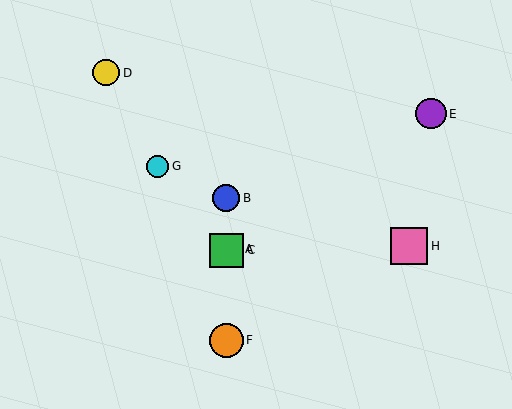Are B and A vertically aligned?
Yes, both are at x≈226.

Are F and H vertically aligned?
No, F is at x≈226 and H is at x≈409.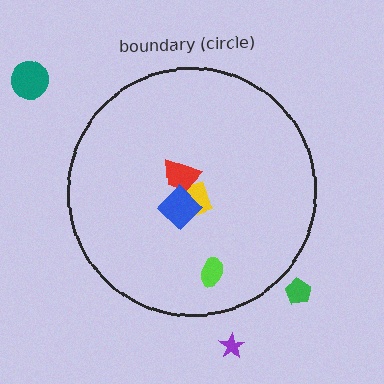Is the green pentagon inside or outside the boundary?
Outside.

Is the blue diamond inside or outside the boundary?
Inside.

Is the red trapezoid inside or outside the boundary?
Inside.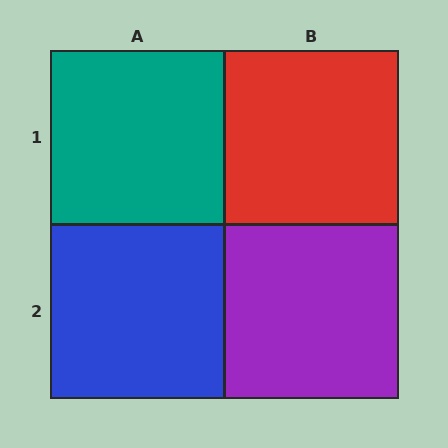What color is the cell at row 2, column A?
Blue.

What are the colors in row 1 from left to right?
Teal, red.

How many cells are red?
1 cell is red.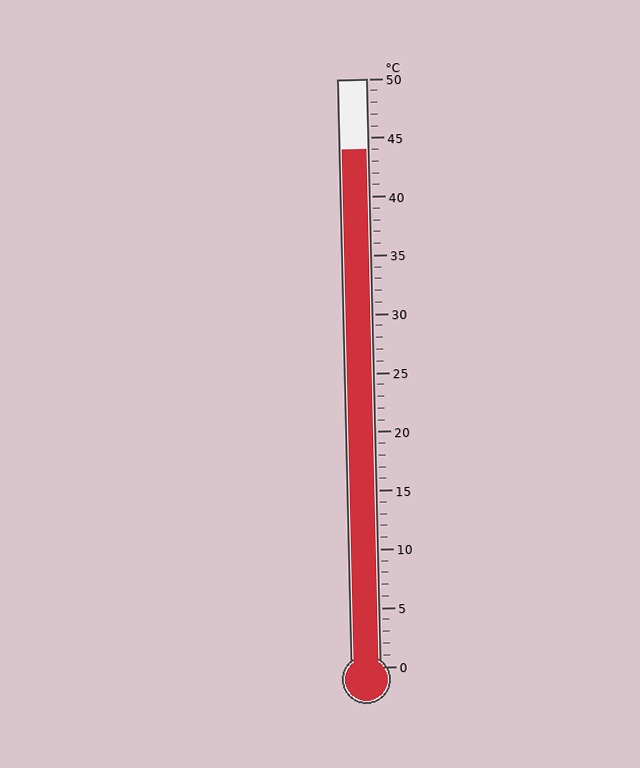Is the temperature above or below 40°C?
The temperature is above 40°C.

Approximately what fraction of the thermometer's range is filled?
The thermometer is filled to approximately 90% of its range.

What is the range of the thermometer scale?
The thermometer scale ranges from 0°C to 50°C.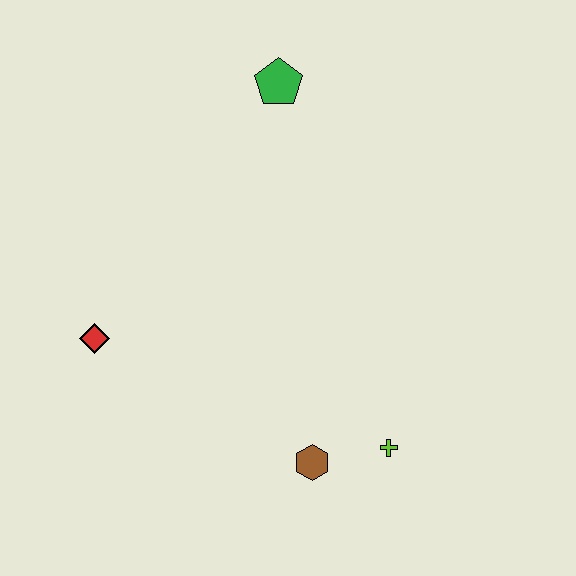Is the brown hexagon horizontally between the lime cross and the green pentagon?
Yes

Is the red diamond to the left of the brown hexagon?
Yes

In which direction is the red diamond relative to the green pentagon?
The red diamond is below the green pentagon.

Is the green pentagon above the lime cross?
Yes